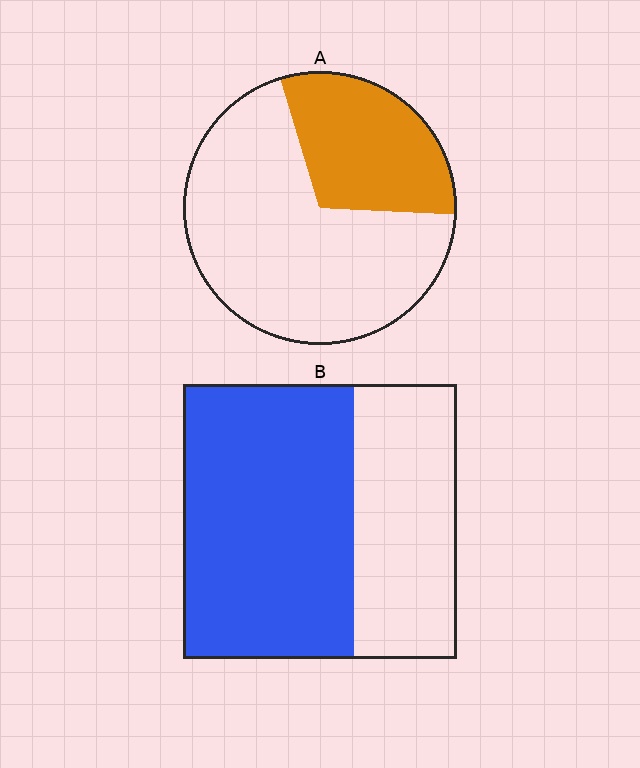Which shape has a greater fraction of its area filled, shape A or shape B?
Shape B.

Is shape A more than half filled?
No.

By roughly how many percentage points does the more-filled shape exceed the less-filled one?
By roughly 30 percentage points (B over A).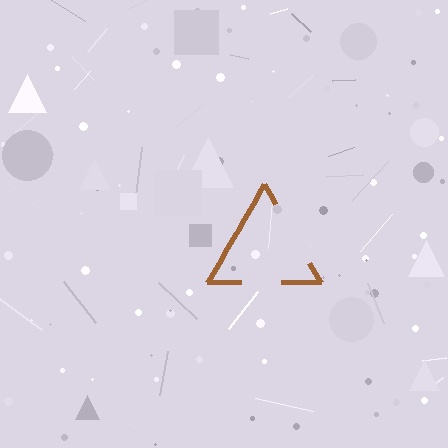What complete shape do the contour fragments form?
The contour fragments form a triangle.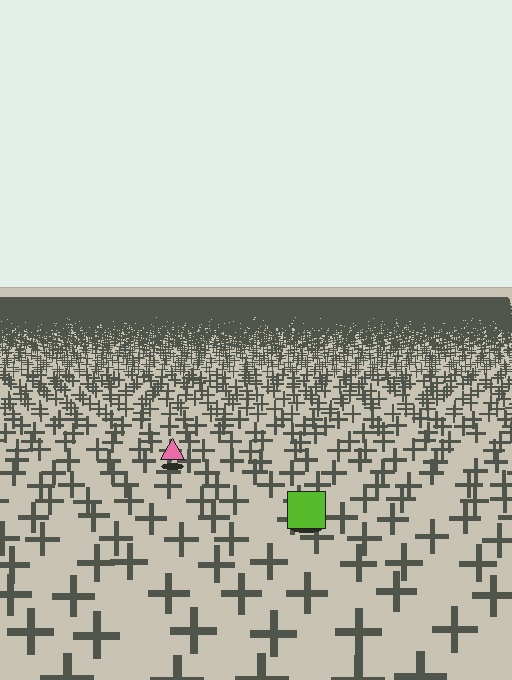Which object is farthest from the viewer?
The pink triangle is farthest from the viewer. It appears smaller and the ground texture around it is denser.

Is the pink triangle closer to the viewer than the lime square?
No. The lime square is closer — you can tell from the texture gradient: the ground texture is coarser near it.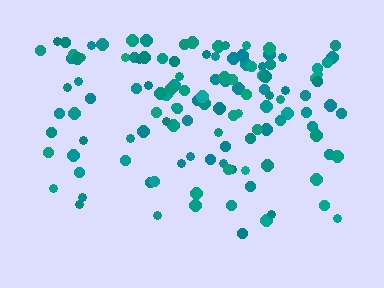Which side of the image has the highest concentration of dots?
The top.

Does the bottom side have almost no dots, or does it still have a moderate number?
Still a moderate number, just noticeably fewer than the top.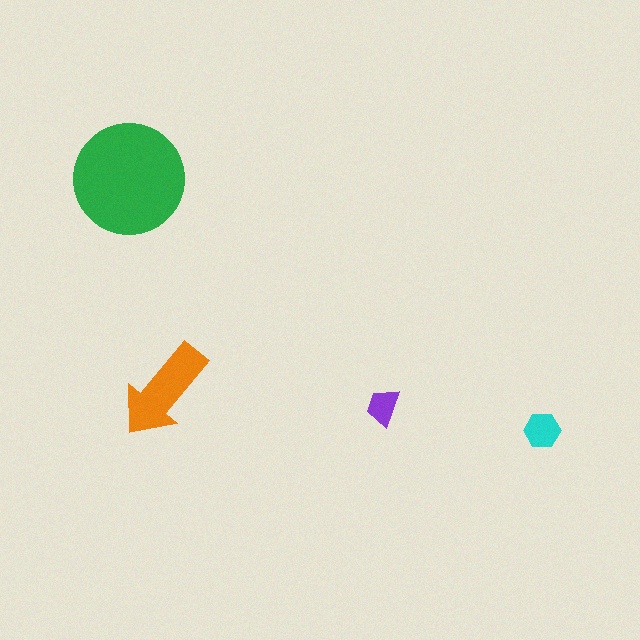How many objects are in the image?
There are 4 objects in the image.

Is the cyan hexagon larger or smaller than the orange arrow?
Smaller.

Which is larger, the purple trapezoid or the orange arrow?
The orange arrow.